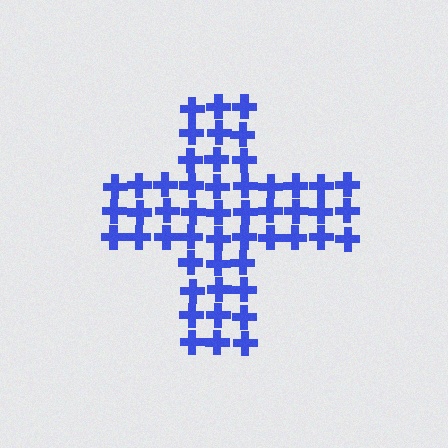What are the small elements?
The small elements are crosses.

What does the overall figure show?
The overall figure shows a cross.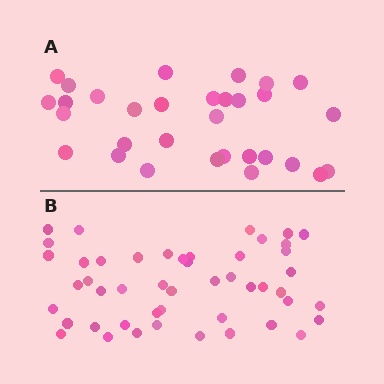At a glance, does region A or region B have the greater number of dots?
Region B (the bottom region) has more dots.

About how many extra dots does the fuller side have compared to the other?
Region B has approximately 15 more dots than region A.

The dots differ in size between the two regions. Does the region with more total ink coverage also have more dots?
No. Region A has more total ink coverage because its dots are larger, but region B actually contains more individual dots. Total area can be misleading — the number of items is what matters here.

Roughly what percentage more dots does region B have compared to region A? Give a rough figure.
About 55% more.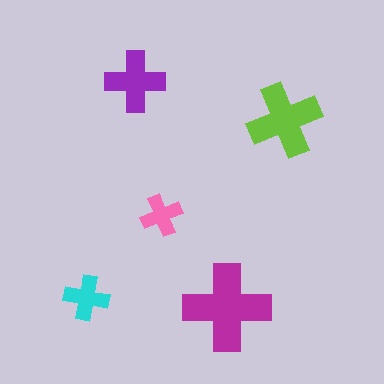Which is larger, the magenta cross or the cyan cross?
The magenta one.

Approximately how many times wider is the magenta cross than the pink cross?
About 2 times wider.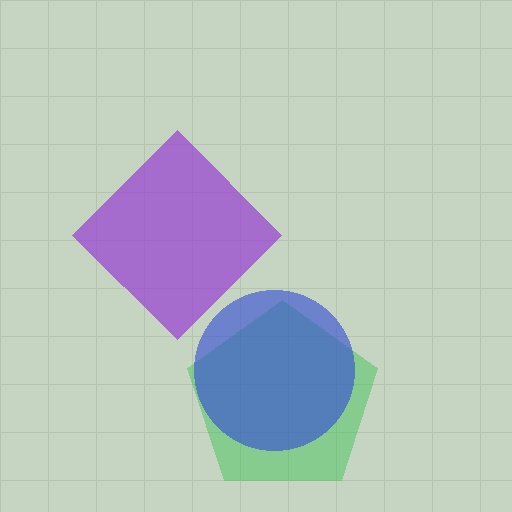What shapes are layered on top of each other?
The layered shapes are: a green pentagon, a purple diamond, a blue circle.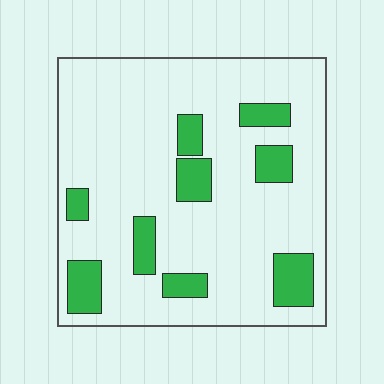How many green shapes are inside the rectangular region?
9.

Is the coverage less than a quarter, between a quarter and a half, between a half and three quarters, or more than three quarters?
Less than a quarter.